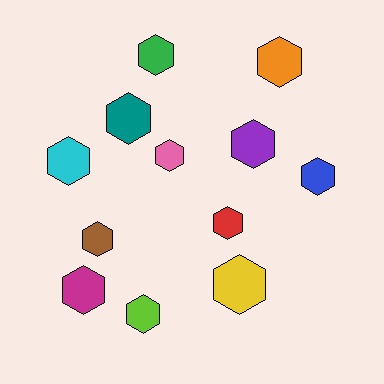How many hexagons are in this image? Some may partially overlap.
There are 12 hexagons.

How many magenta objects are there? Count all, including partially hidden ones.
There is 1 magenta object.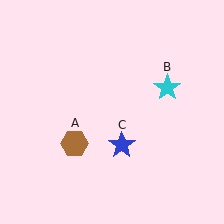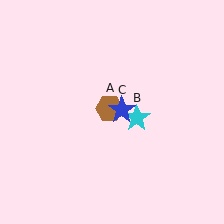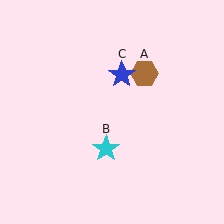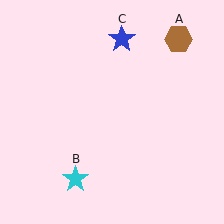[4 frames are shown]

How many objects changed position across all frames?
3 objects changed position: brown hexagon (object A), cyan star (object B), blue star (object C).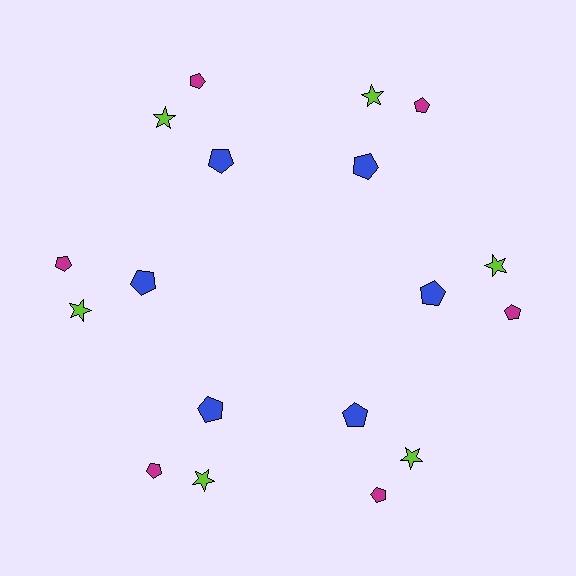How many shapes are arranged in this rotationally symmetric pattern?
There are 18 shapes, arranged in 6 groups of 3.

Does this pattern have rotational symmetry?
Yes, this pattern has 6-fold rotational symmetry. It looks the same after rotating 60 degrees around the center.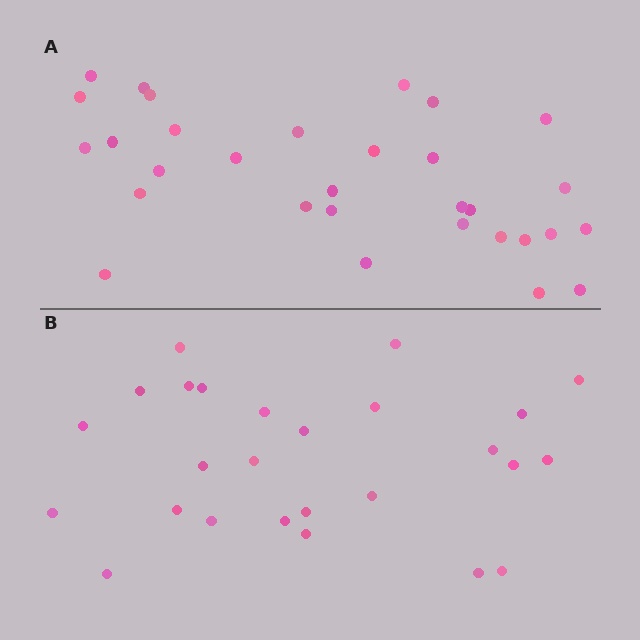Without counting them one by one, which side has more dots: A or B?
Region A (the top region) has more dots.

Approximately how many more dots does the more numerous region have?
Region A has about 5 more dots than region B.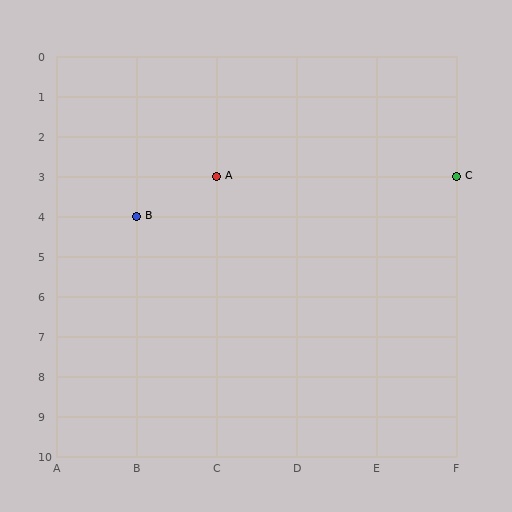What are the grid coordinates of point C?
Point C is at grid coordinates (F, 3).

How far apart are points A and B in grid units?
Points A and B are 1 column and 1 row apart (about 1.4 grid units diagonally).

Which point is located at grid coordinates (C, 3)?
Point A is at (C, 3).